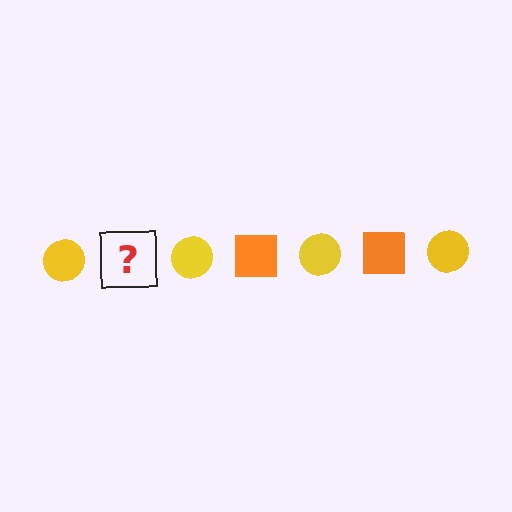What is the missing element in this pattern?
The missing element is an orange square.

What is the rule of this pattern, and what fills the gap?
The rule is that the pattern alternates between yellow circle and orange square. The gap should be filled with an orange square.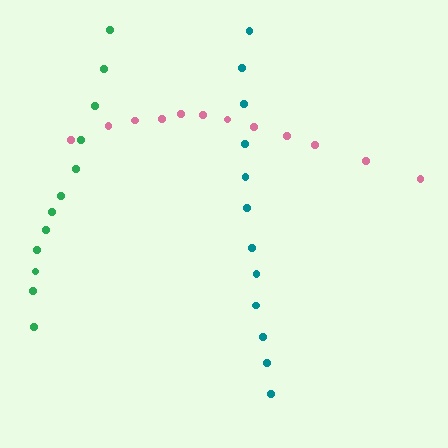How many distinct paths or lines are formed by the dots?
There are 3 distinct paths.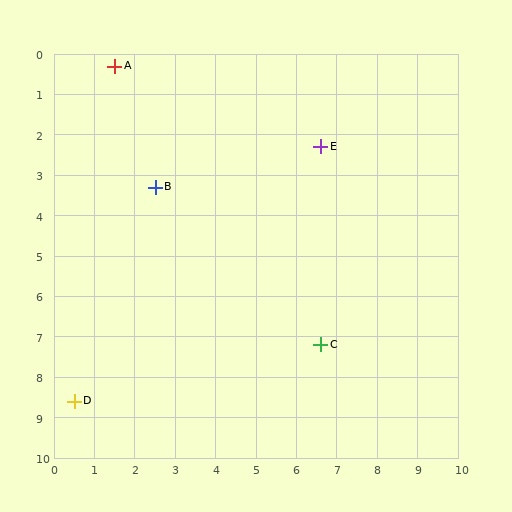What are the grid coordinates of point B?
Point B is at approximately (2.5, 3.3).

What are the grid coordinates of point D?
Point D is at approximately (0.5, 8.6).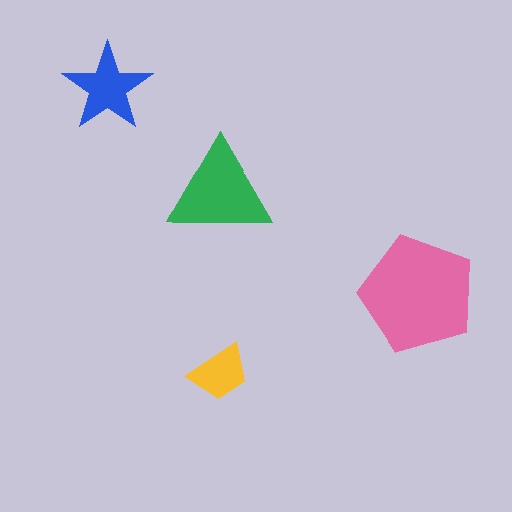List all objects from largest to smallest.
The pink pentagon, the green triangle, the blue star, the yellow trapezoid.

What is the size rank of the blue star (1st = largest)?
3rd.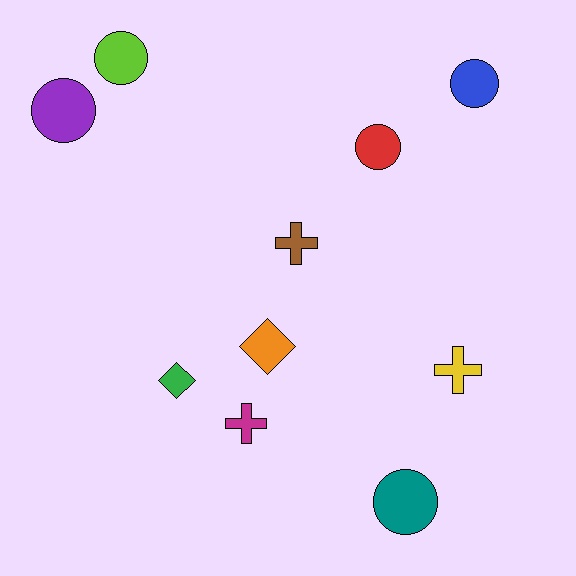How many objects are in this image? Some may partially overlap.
There are 10 objects.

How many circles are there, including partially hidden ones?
There are 5 circles.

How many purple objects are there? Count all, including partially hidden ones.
There is 1 purple object.